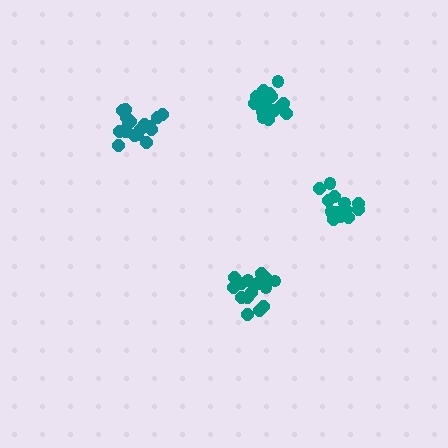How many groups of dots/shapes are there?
There are 4 groups.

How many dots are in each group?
Group 1: 17 dots, Group 2: 15 dots, Group 3: 16 dots, Group 4: 21 dots (69 total).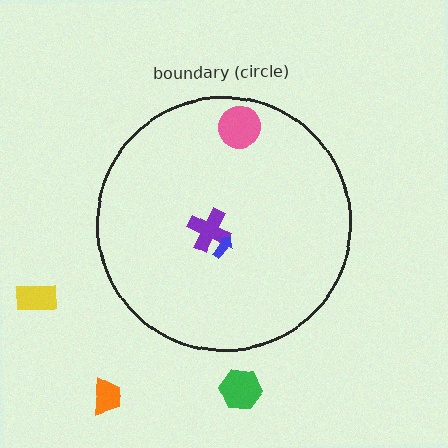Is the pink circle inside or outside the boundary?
Inside.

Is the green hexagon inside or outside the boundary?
Outside.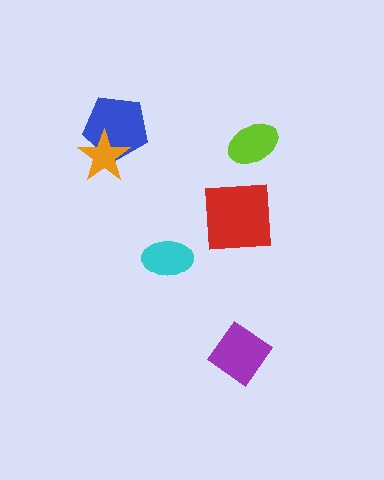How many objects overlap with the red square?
0 objects overlap with the red square.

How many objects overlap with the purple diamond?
0 objects overlap with the purple diamond.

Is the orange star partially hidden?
No, no other shape covers it.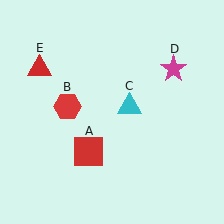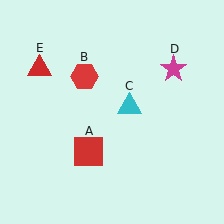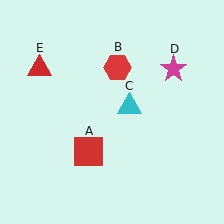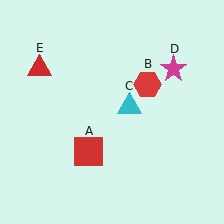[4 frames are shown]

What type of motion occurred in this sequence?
The red hexagon (object B) rotated clockwise around the center of the scene.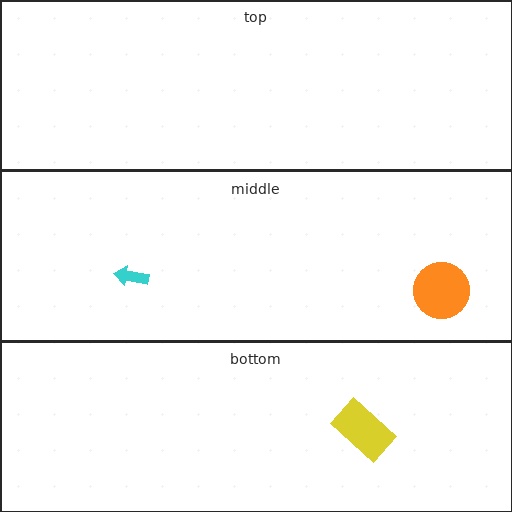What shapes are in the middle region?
The orange circle, the cyan arrow.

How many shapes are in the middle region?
2.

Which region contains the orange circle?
The middle region.